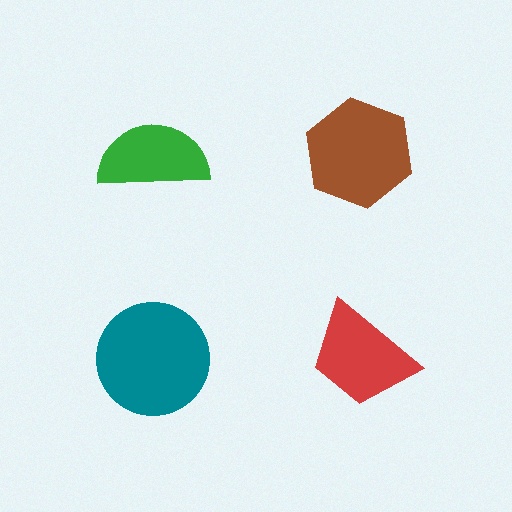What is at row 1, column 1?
A green semicircle.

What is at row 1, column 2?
A brown hexagon.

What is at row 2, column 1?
A teal circle.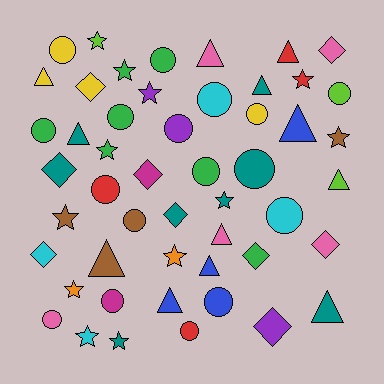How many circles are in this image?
There are 17 circles.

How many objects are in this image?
There are 50 objects.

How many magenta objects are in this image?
There are 2 magenta objects.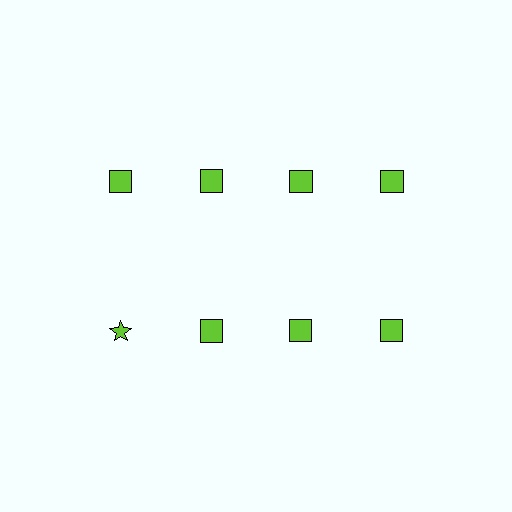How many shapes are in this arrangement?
There are 8 shapes arranged in a grid pattern.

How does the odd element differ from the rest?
It has a different shape: star instead of square.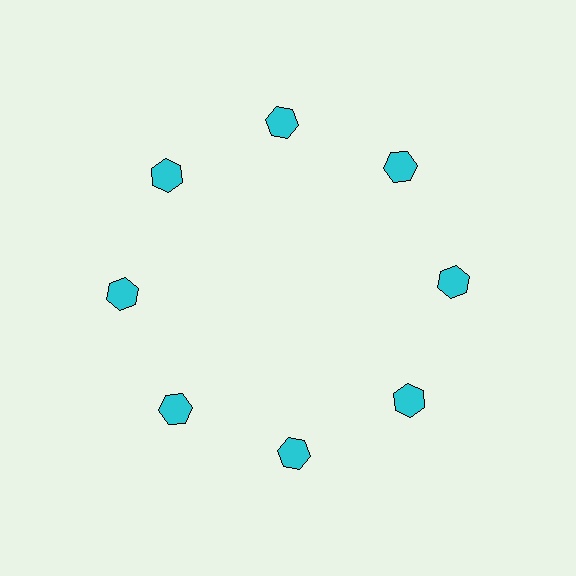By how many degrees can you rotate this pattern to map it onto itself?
The pattern maps onto itself every 45 degrees of rotation.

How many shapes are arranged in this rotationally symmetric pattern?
There are 8 shapes, arranged in 8 groups of 1.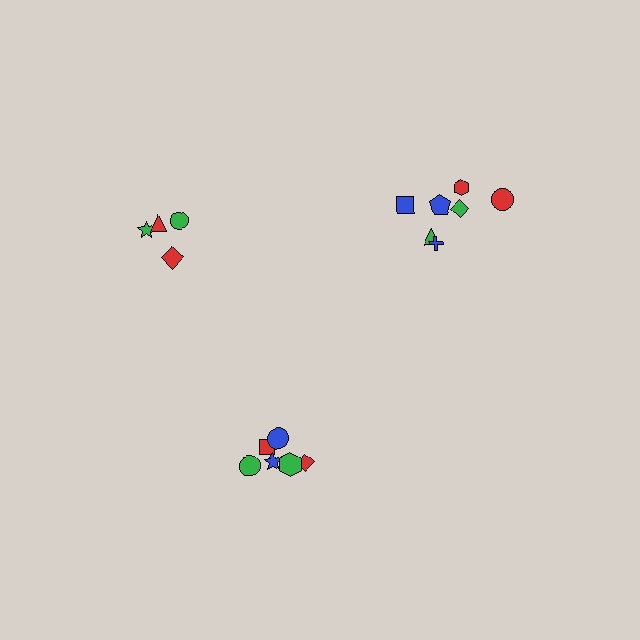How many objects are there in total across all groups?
There are 17 objects.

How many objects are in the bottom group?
There are 6 objects.